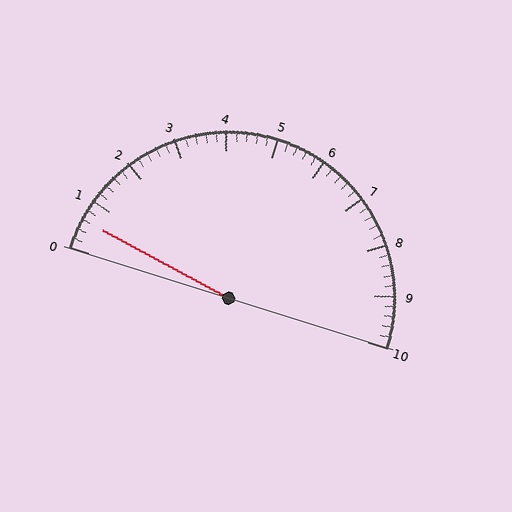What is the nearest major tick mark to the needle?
The nearest major tick mark is 1.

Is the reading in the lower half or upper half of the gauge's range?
The reading is in the lower half of the range (0 to 10).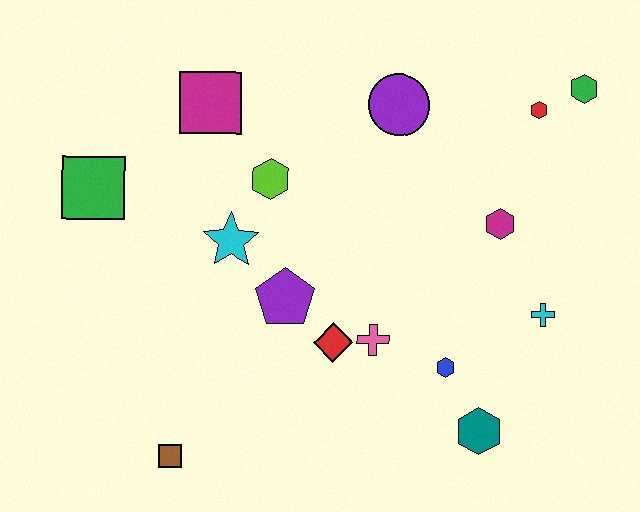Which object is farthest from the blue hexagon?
The green square is farthest from the blue hexagon.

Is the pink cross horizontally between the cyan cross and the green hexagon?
No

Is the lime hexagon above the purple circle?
No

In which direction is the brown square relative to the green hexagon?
The brown square is to the left of the green hexagon.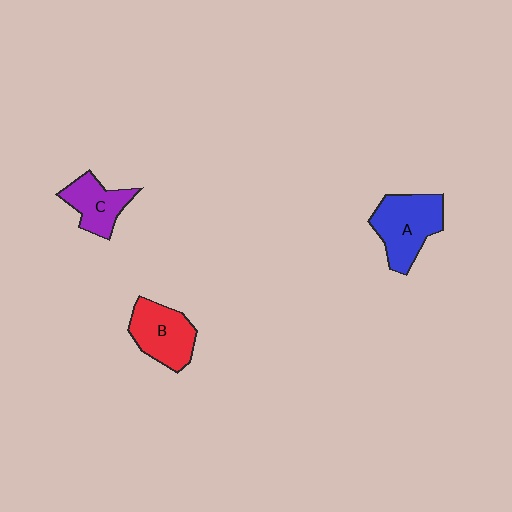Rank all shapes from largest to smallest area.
From largest to smallest: A (blue), B (red), C (purple).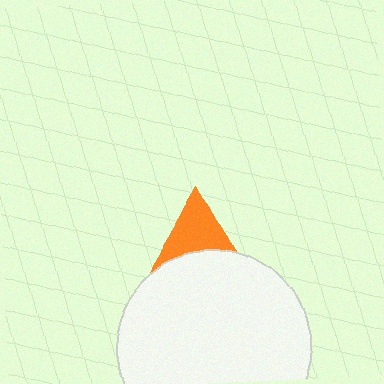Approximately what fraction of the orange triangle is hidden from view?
Roughly 47% of the orange triangle is hidden behind the white circle.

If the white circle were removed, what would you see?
You would see the complete orange triangle.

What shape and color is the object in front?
The object in front is a white circle.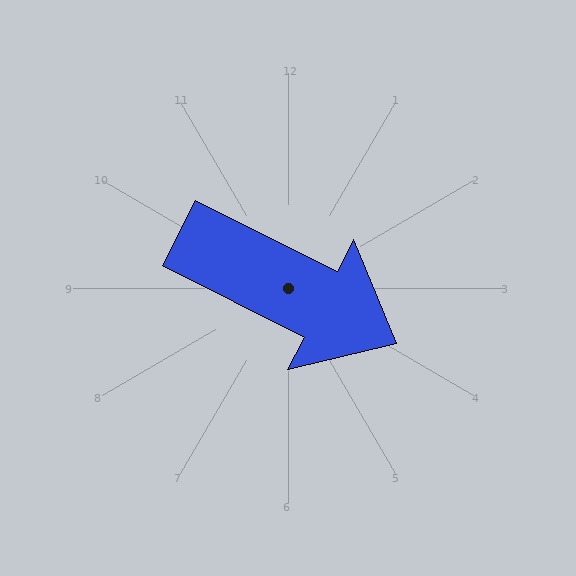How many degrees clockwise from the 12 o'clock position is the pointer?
Approximately 117 degrees.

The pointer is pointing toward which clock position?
Roughly 4 o'clock.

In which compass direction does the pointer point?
Southeast.